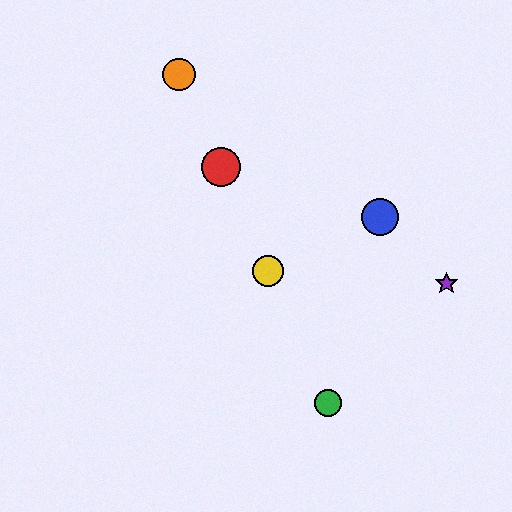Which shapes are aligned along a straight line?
The red circle, the green circle, the yellow circle, the orange circle are aligned along a straight line.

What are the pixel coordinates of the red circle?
The red circle is at (221, 167).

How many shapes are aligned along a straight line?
4 shapes (the red circle, the green circle, the yellow circle, the orange circle) are aligned along a straight line.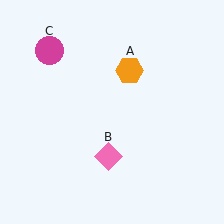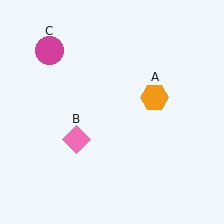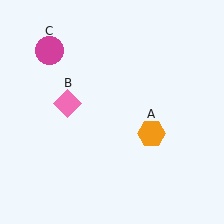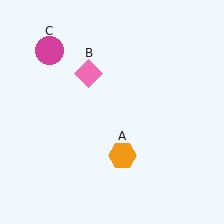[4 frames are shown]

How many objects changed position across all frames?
2 objects changed position: orange hexagon (object A), pink diamond (object B).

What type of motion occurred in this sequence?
The orange hexagon (object A), pink diamond (object B) rotated clockwise around the center of the scene.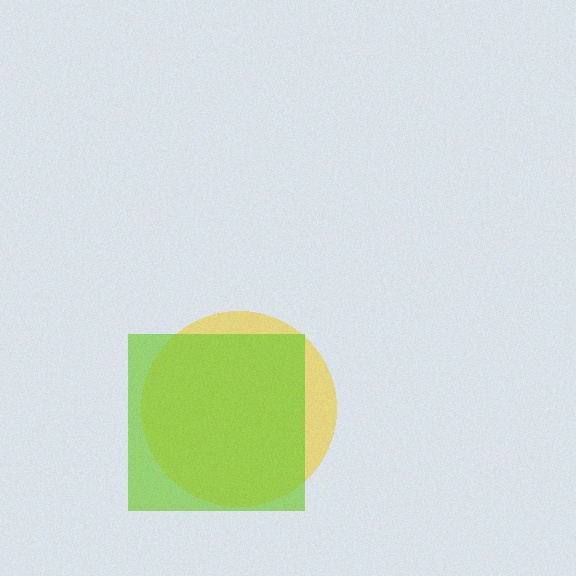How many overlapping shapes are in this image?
There are 2 overlapping shapes in the image.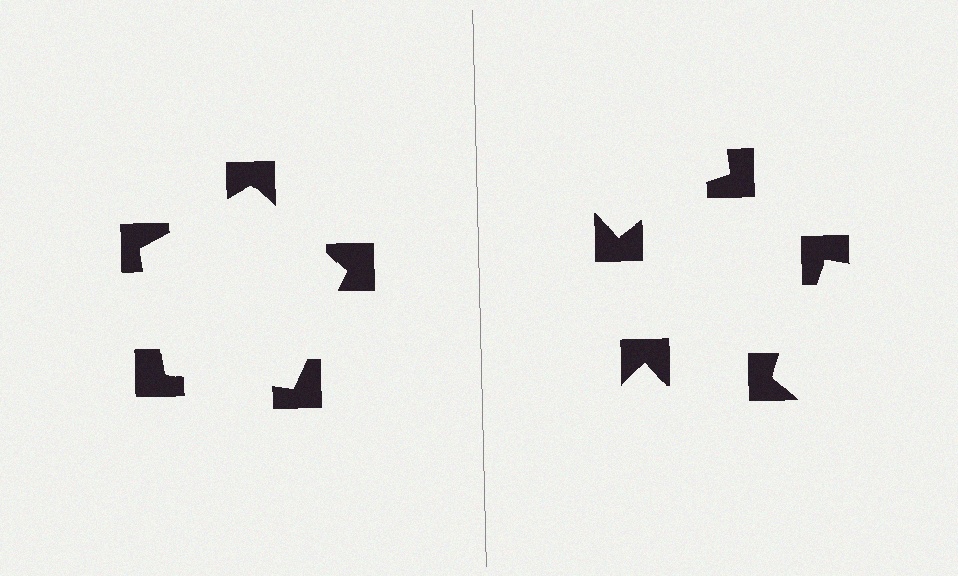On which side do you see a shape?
An illusory pentagon appears on the left side. On the right side the wedge cuts are rotated, so no coherent shape forms.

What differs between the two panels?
The notched squares are positioned identically on both sides; only the wedge orientations differ. On the left they align to a pentagon; on the right they are misaligned.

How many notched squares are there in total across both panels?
10 — 5 on each side.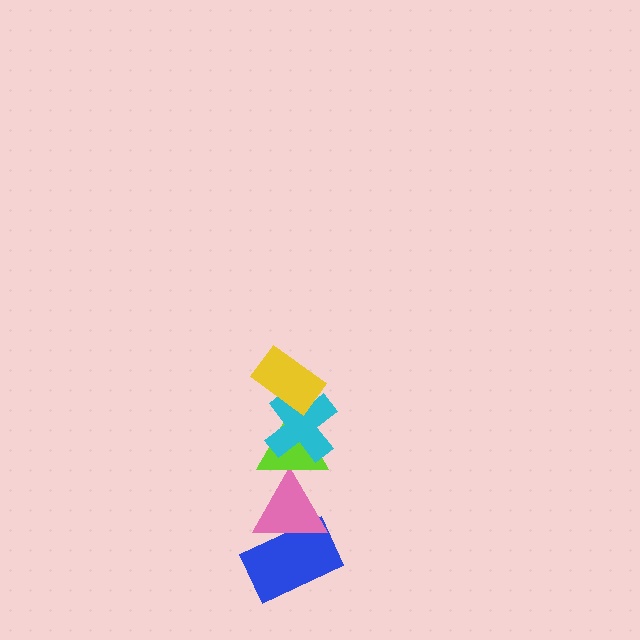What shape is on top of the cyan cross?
The yellow rectangle is on top of the cyan cross.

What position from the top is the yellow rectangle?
The yellow rectangle is 1st from the top.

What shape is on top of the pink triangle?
The lime triangle is on top of the pink triangle.